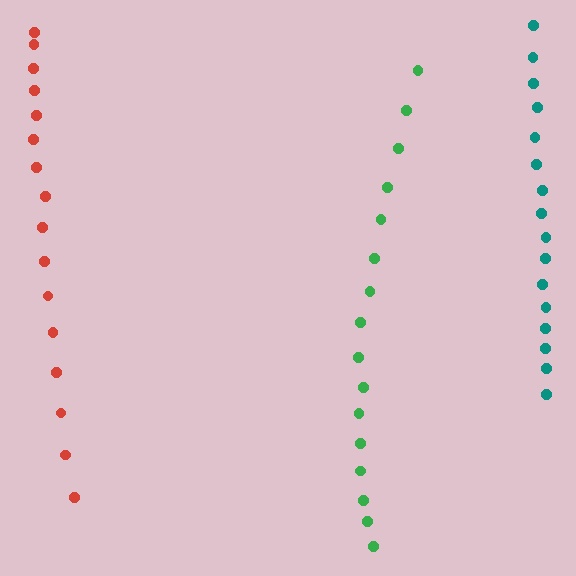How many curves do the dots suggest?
There are 3 distinct paths.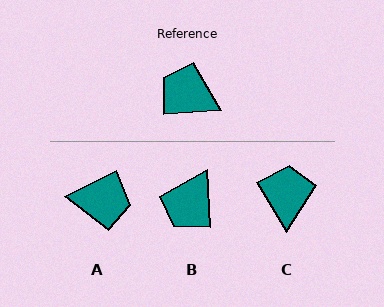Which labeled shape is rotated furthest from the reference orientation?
A, about 158 degrees away.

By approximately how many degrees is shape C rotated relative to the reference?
Approximately 63 degrees clockwise.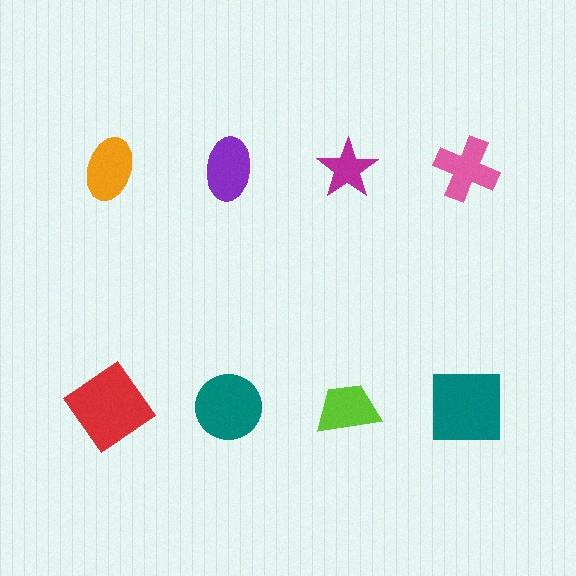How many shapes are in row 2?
4 shapes.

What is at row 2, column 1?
A red diamond.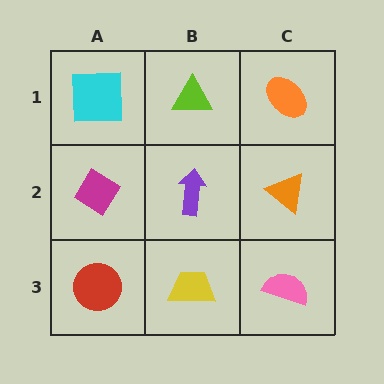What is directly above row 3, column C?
An orange triangle.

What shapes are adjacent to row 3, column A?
A magenta diamond (row 2, column A), a yellow trapezoid (row 3, column B).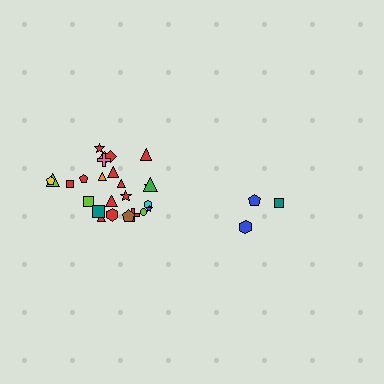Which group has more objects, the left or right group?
The left group.